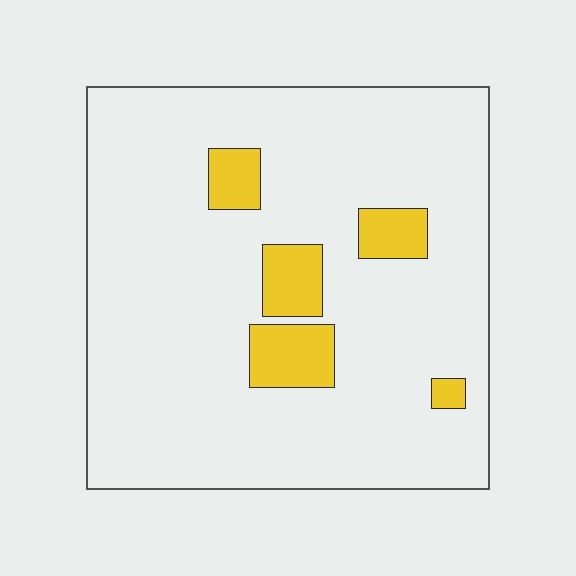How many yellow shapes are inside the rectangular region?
5.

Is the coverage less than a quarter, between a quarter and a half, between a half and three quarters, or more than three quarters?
Less than a quarter.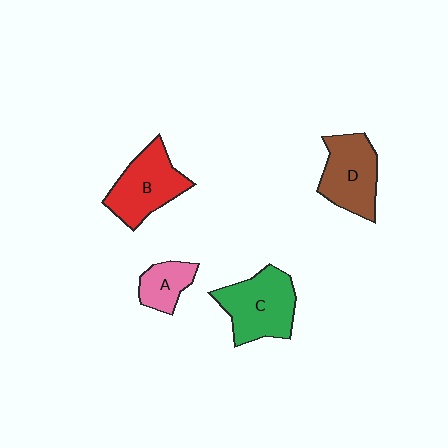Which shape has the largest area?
Shape C (green).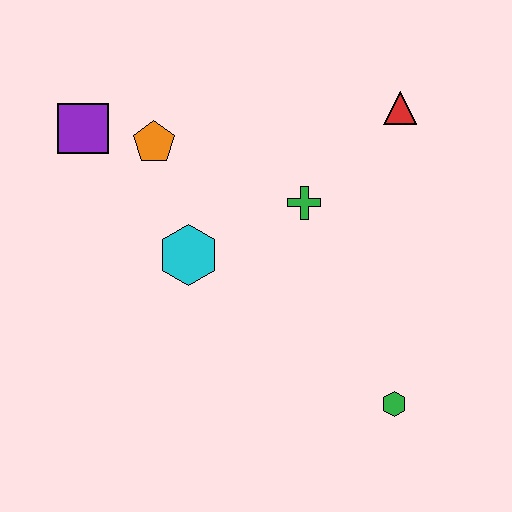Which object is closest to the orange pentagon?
The purple square is closest to the orange pentagon.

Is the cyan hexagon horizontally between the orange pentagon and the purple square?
No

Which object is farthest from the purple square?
The green hexagon is farthest from the purple square.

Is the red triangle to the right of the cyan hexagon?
Yes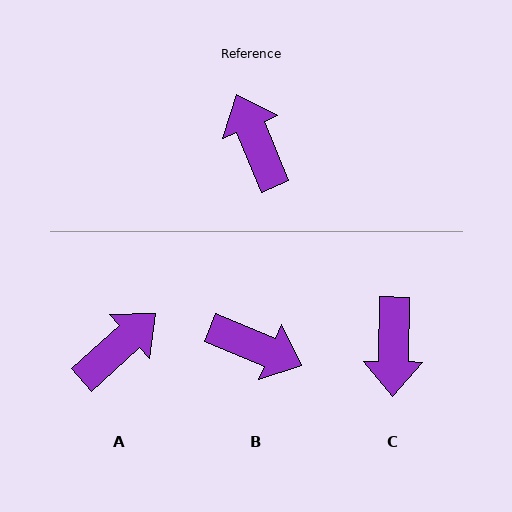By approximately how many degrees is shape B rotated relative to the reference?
Approximately 135 degrees clockwise.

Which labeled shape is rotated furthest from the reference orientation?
C, about 157 degrees away.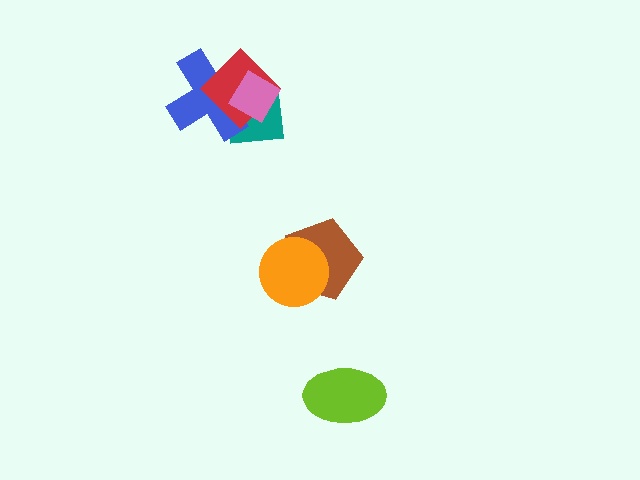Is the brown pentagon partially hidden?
Yes, it is partially covered by another shape.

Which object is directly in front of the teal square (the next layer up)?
The blue cross is directly in front of the teal square.